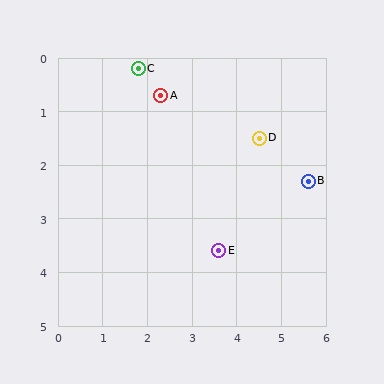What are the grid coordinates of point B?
Point B is at approximately (5.6, 2.3).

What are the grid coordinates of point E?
Point E is at approximately (3.6, 3.6).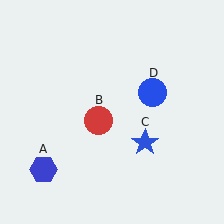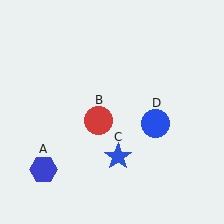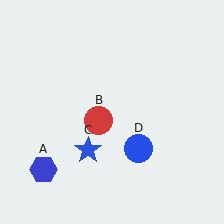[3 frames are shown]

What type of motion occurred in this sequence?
The blue star (object C), blue circle (object D) rotated clockwise around the center of the scene.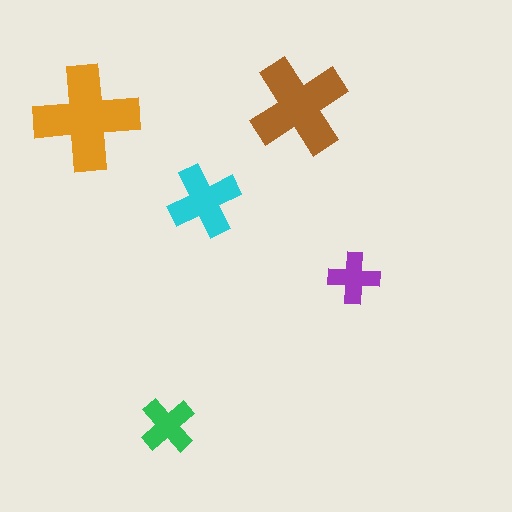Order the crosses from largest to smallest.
the orange one, the brown one, the cyan one, the green one, the purple one.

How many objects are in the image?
There are 5 objects in the image.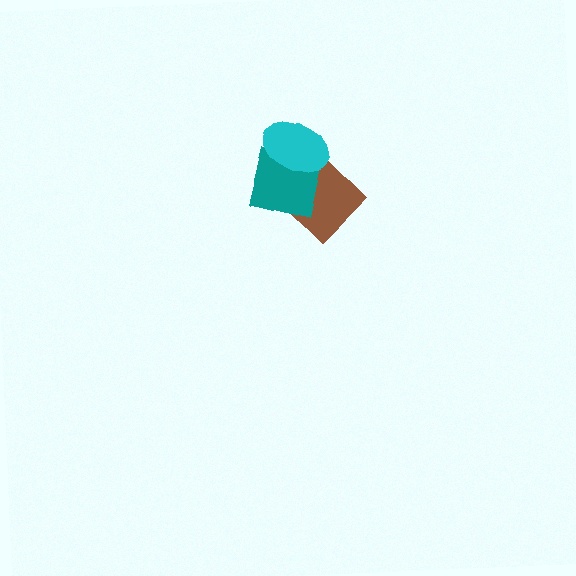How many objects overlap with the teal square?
2 objects overlap with the teal square.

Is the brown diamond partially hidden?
Yes, it is partially covered by another shape.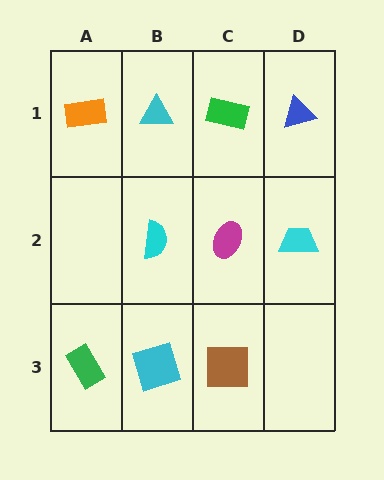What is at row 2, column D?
A cyan trapezoid.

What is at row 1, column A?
An orange rectangle.